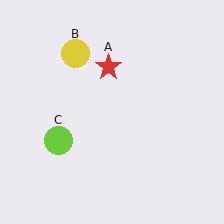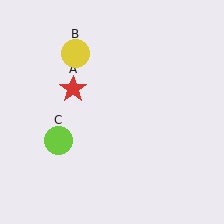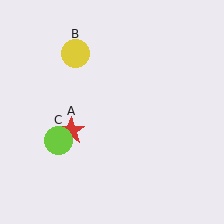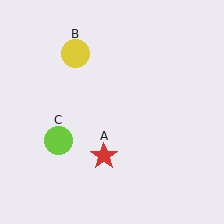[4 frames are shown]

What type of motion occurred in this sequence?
The red star (object A) rotated counterclockwise around the center of the scene.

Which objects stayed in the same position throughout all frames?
Yellow circle (object B) and lime circle (object C) remained stationary.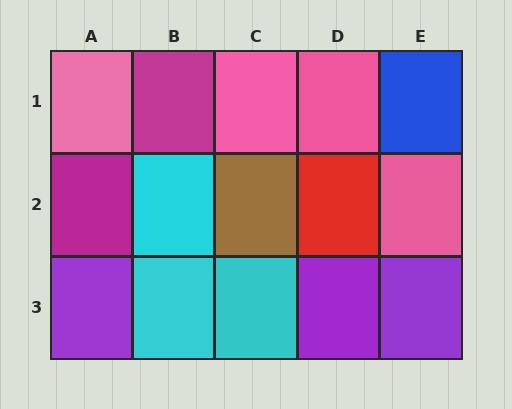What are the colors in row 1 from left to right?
Pink, magenta, pink, pink, blue.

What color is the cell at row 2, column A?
Magenta.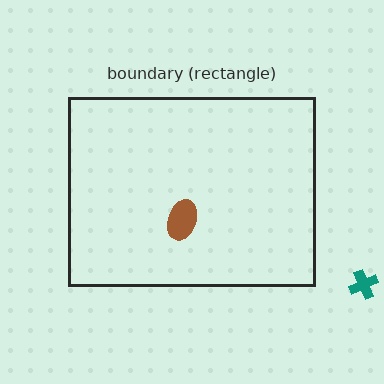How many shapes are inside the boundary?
1 inside, 1 outside.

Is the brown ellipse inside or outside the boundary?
Inside.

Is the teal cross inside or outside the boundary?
Outside.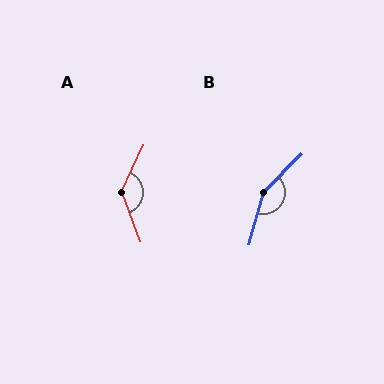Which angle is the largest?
B, at approximately 150 degrees.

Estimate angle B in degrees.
Approximately 150 degrees.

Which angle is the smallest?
A, at approximately 134 degrees.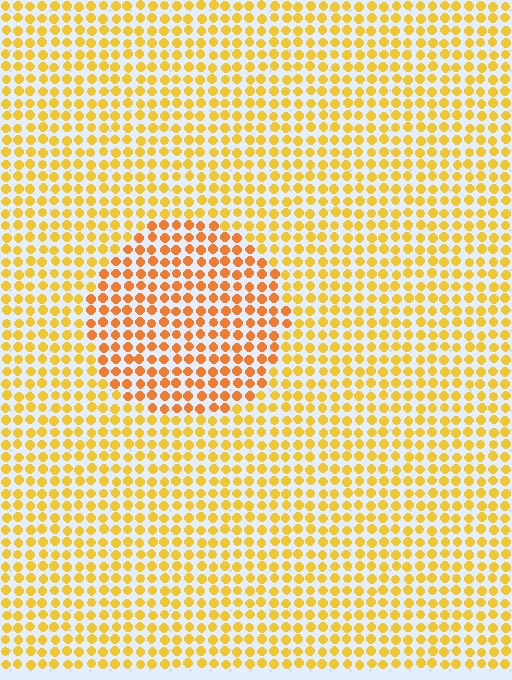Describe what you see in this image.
The image is filled with small yellow elements in a uniform arrangement. A circle-shaped region is visible where the elements are tinted to a slightly different hue, forming a subtle color boundary.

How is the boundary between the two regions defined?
The boundary is defined purely by a slight shift in hue (about 24 degrees). Spacing, size, and orientation are identical on both sides.